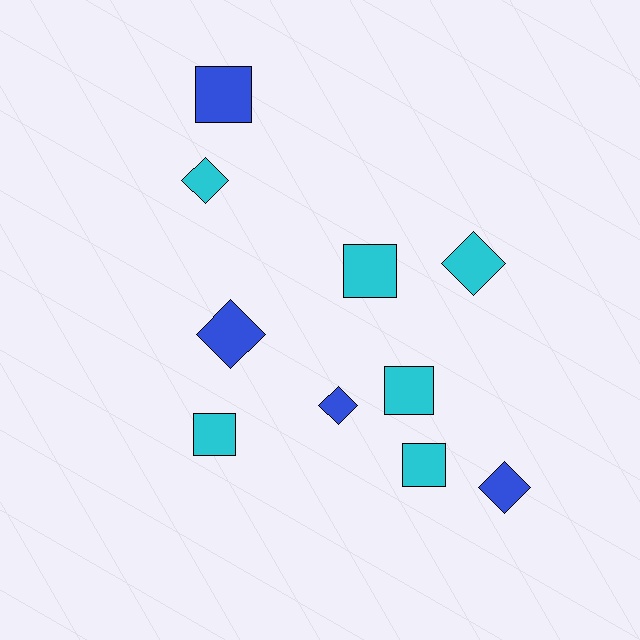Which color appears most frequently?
Cyan, with 6 objects.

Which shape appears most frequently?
Square, with 5 objects.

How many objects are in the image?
There are 10 objects.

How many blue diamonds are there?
There are 3 blue diamonds.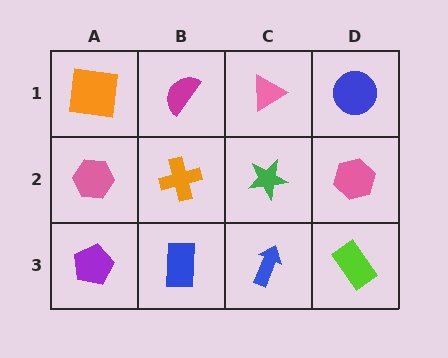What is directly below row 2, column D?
A lime rectangle.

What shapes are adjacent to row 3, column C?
A green star (row 2, column C), a blue rectangle (row 3, column B), a lime rectangle (row 3, column D).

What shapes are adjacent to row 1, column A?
A pink hexagon (row 2, column A), a magenta semicircle (row 1, column B).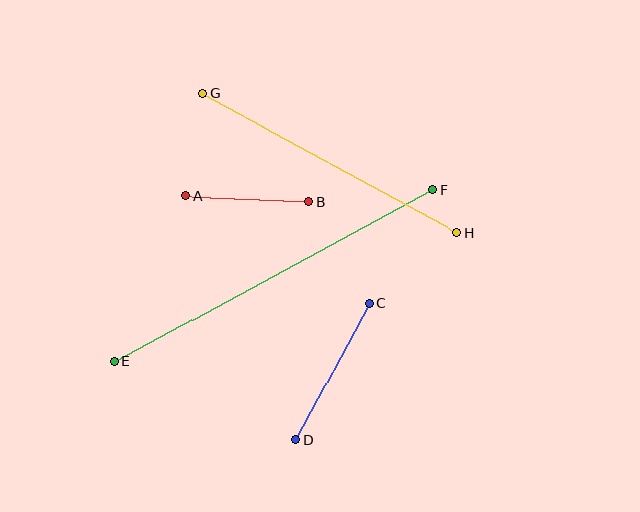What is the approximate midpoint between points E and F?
The midpoint is at approximately (274, 276) pixels.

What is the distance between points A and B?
The distance is approximately 123 pixels.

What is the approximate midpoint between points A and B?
The midpoint is at approximately (248, 199) pixels.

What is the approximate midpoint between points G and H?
The midpoint is at approximately (329, 163) pixels.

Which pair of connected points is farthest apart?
Points E and F are farthest apart.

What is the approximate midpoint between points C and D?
The midpoint is at approximately (332, 372) pixels.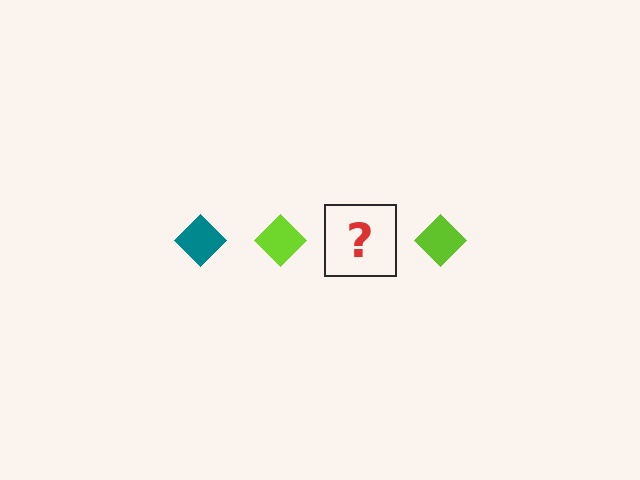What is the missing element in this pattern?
The missing element is a teal diamond.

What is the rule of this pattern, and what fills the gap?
The rule is that the pattern cycles through teal, lime diamonds. The gap should be filled with a teal diamond.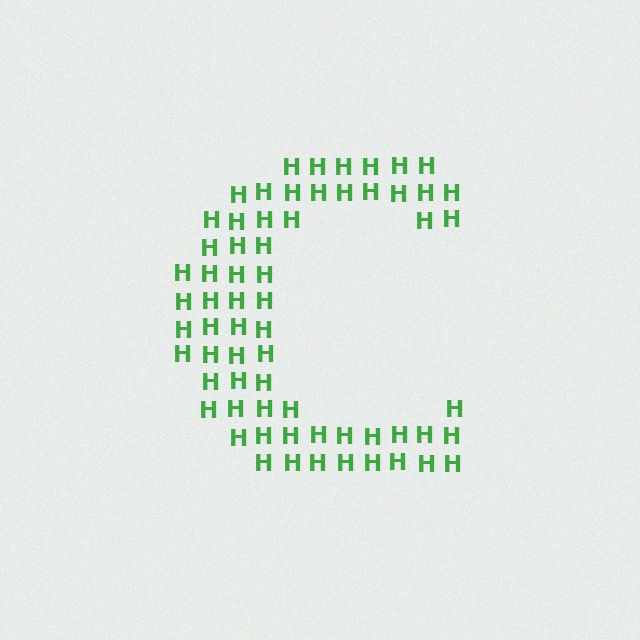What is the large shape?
The large shape is the letter C.